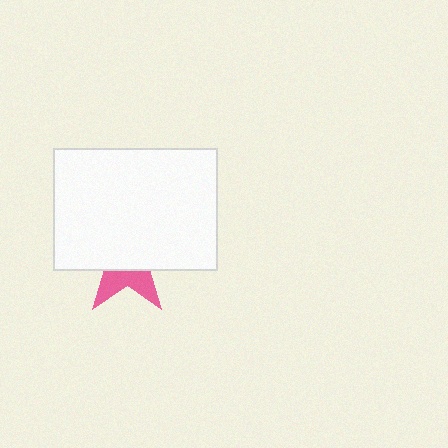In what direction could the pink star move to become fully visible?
The pink star could move down. That would shift it out from behind the white rectangle entirely.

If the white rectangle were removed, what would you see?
You would see the complete pink star.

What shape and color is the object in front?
The object in front is a white rectangle.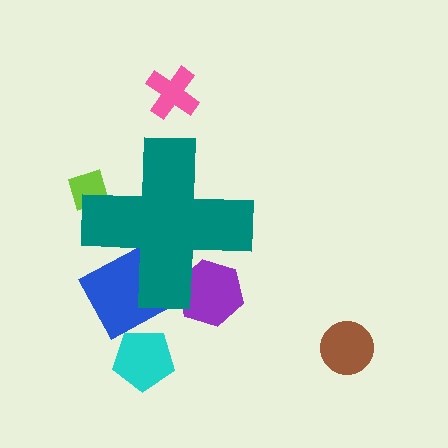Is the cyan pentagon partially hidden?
No, the cyan pentagon is fully visible.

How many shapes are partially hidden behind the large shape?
3 shapes are partially hidden.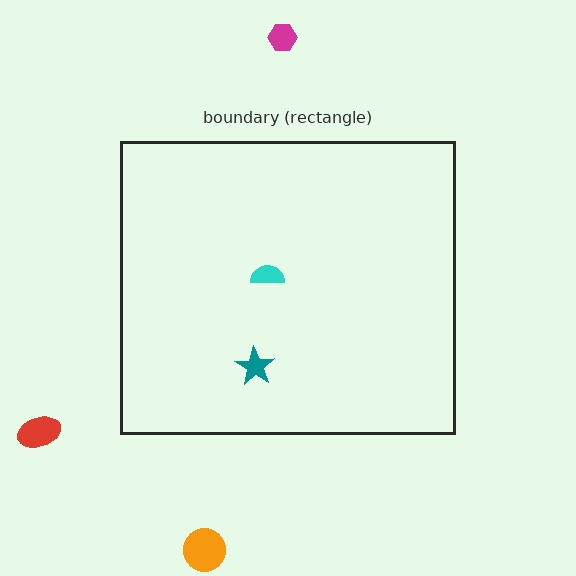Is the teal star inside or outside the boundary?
Inside.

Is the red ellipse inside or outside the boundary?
Outside.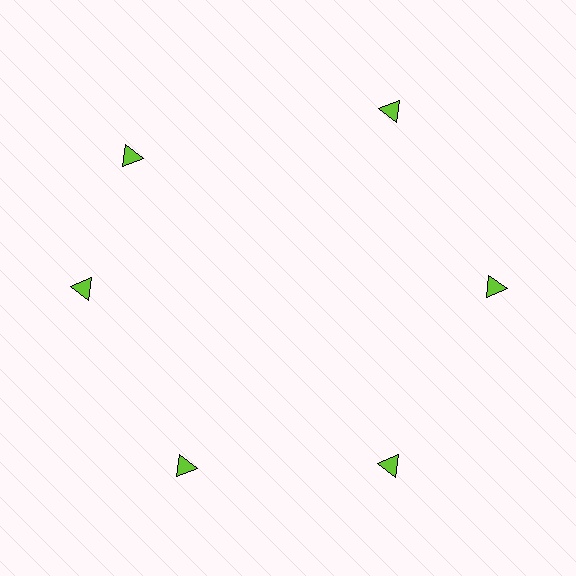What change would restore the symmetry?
The symmetry would be restored by rotating it back into even spacing with its neighbors so that all 6 triangles sit at equal angles and equal distance from the center.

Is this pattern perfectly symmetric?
No. The 6 lime triangles are arranged in a ring, but one element near the 11 o'clock position is rotated out of alignment along the ring, breaking the 6-fold rotational symmetry.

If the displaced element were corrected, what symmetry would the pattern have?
It would have 6-fold rotational symmetry — the pattern would map onto itself every 60 degrees.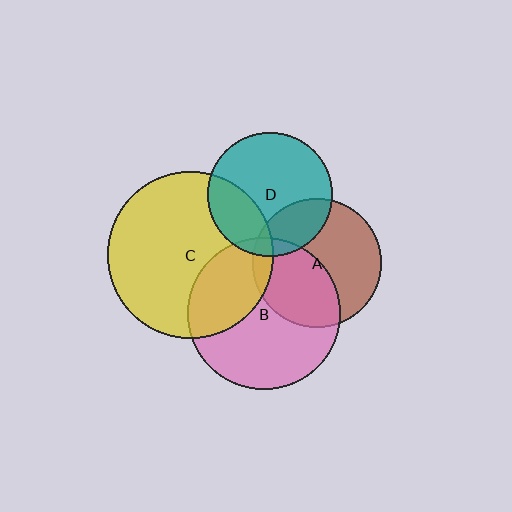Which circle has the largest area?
Circle C (yellow).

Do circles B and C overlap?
Yes.